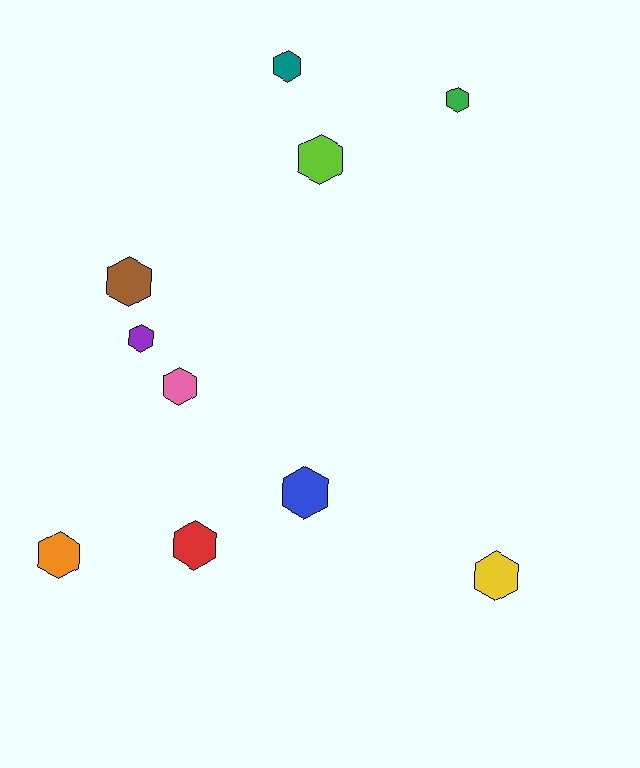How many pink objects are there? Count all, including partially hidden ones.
There is 1 pink object.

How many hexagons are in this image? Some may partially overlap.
There are 10 hexagons.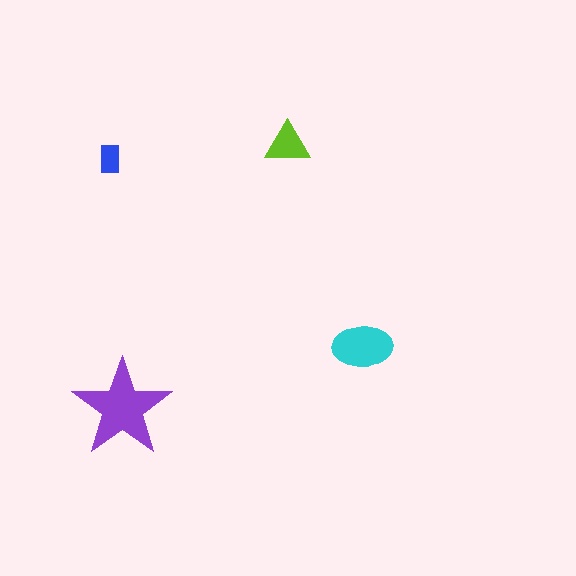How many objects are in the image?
There are 4 objects in the image.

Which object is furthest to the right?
The cyan ellipse is rightmost.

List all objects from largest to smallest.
The purple star, the cyan ellipse, the lime triangle, the blue rectangle.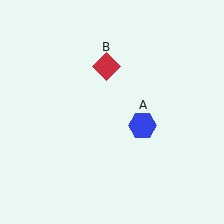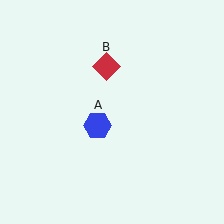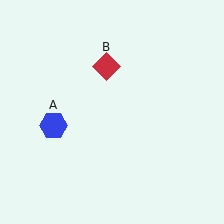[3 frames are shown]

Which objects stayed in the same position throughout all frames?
Red diamond (object B) remained stationary.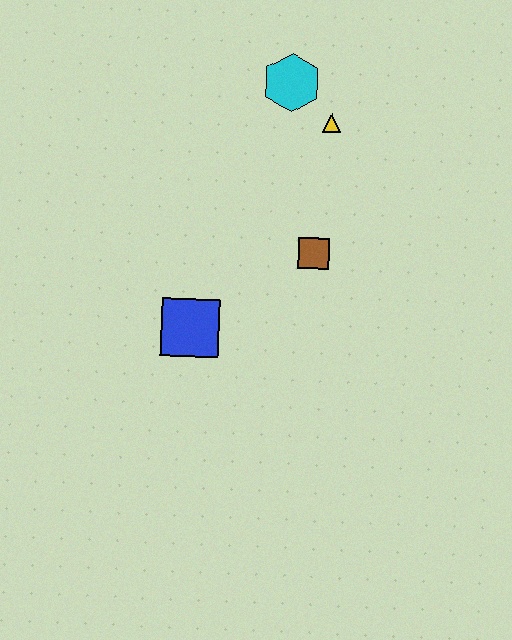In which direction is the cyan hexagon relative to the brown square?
The cyan hexagon is above the brown square.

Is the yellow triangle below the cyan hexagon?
Yes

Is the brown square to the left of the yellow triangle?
Yes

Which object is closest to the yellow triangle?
The cyan hexagon is closest to the yellow triangle.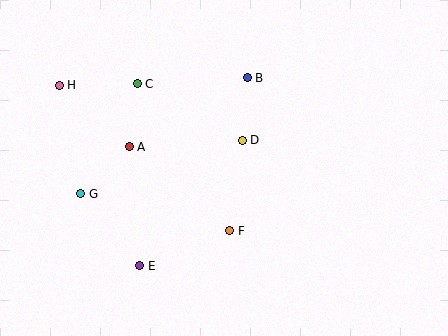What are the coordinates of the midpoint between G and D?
The midpoint between G and D is at (161, 167).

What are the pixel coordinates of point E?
Point E is at (140, 266).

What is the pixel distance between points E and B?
The distance between E and B is 216 pixels.